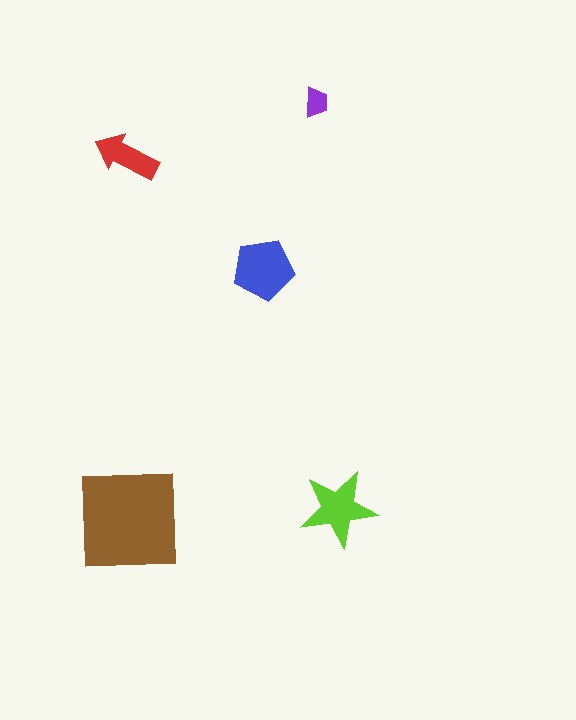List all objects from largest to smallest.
The brown square, the blue pentagon, the lime star, the red arrow, the purple trapezoid.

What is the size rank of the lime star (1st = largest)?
3rd.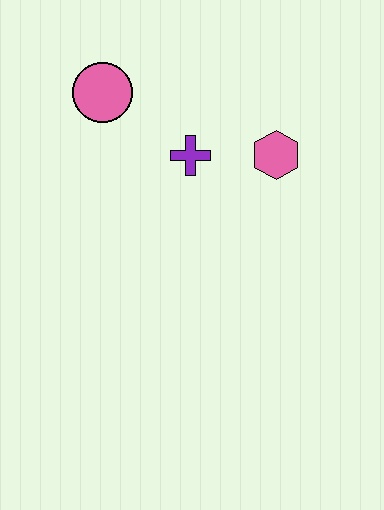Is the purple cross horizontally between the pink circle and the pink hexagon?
Yes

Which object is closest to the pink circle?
The purple cross is closest to the pink circle.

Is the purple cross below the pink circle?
Yes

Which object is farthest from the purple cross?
The pink circle is farthest from the purple cross.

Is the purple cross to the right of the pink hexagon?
No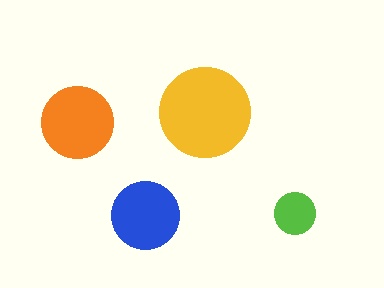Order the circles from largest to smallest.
the yellow one, the orange one, the blue one, the lime one.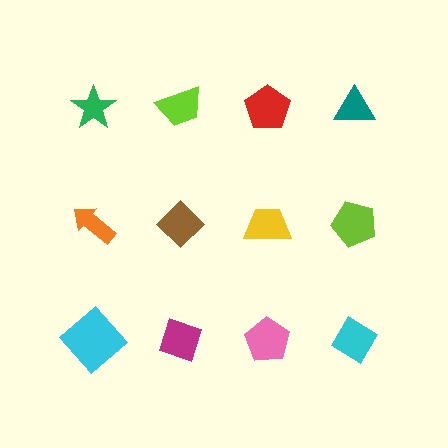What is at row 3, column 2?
A magenta diamond.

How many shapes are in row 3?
4 shapes.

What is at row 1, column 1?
A green star.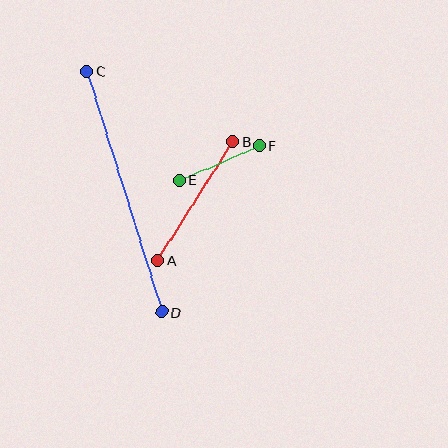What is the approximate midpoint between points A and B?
The midpoint is at approximately (195, 201) pixels.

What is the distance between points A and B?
The distance is approximately 141 pixels.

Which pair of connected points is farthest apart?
Points C and D are farthest apart.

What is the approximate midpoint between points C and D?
The midpoint is at approximately (124, 192) pixels.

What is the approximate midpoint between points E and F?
The midpoint is at approximately (219, 163) pixels.